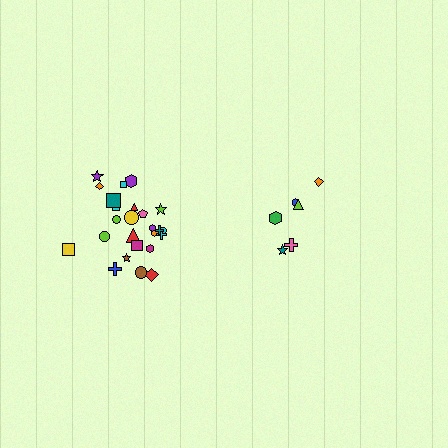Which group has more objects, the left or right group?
The left group.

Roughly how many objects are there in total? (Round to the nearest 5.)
Roughly 30 objects in total.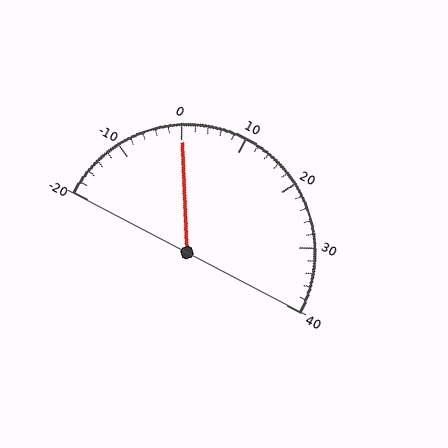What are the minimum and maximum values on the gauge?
The gauge ranges from -20 to 40.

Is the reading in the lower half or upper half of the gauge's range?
The reading is in the lower half of the range (-20 to 40).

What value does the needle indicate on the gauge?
The needle indicates approximately 0.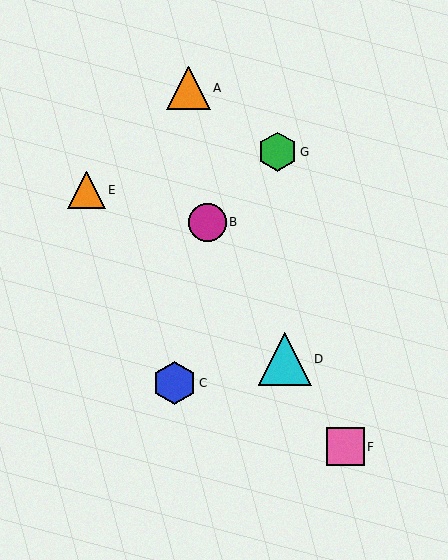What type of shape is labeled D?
Shape D is a cyan triangle.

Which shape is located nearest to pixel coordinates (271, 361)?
The cyan triangle (labeled D) at (285, 359) is nearest to that location.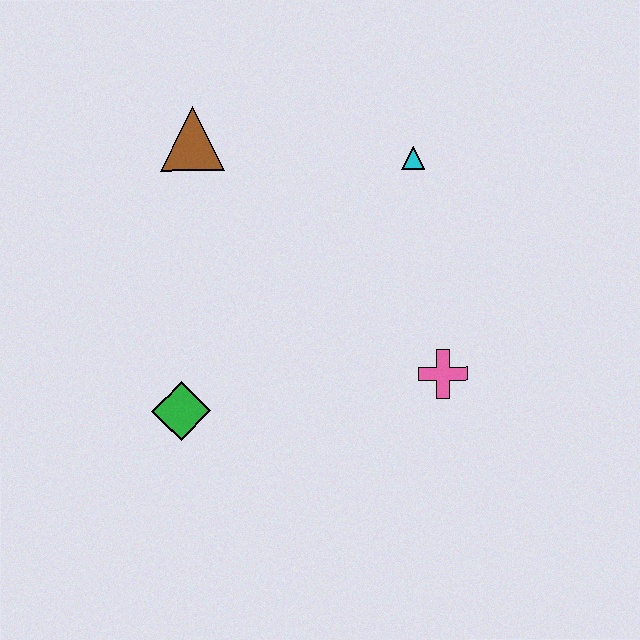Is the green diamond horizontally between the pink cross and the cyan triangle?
No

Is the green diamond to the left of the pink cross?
Yes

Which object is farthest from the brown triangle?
The pink cross is farthest from the brown triangle.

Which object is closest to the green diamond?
The pink cross is closest to the green diamond.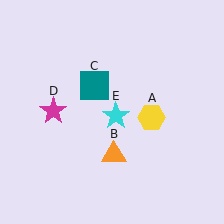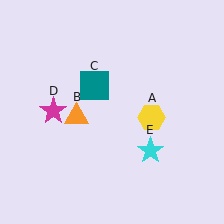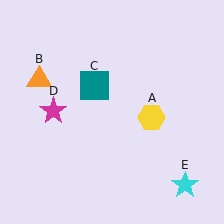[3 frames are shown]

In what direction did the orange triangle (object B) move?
The orange triangle (object B) moved up and to the left.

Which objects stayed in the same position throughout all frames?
Yellow hexagon (object A) and teal square (object C) and magenta star (object D) remained stationary.